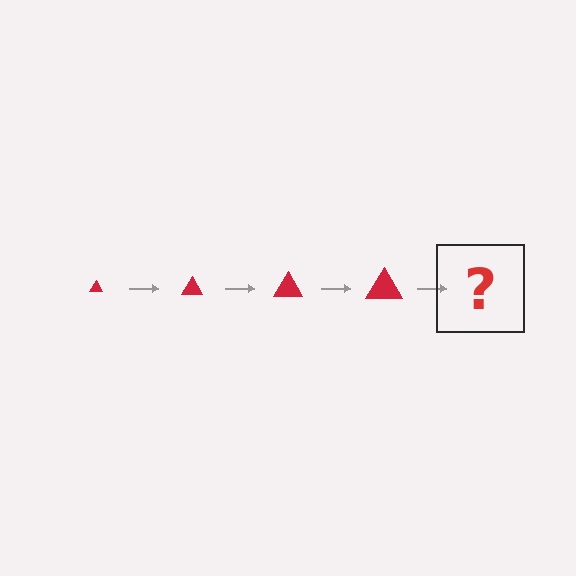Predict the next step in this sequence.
The next step is a red triangle, larger than the previous one.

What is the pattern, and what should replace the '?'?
The pattern is that the triangle gets progressively larger each step. The '?' should be a red triangle, larger than the previous one.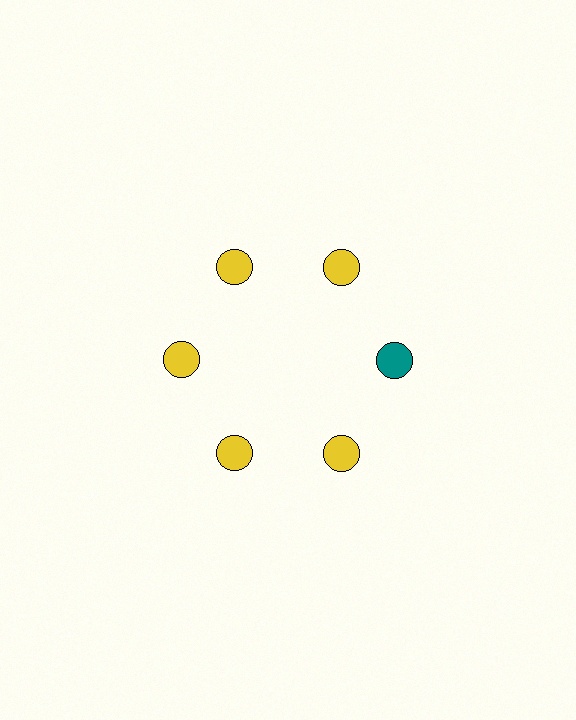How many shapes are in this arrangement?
There are 6 shapes arranged in a ring pattern.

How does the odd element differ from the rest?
It has a different color: teal instead of yellow.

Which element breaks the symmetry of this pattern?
The teal circle at roughly the 3 o'clock position breaks the symmetry. All other shapes are yellow circles.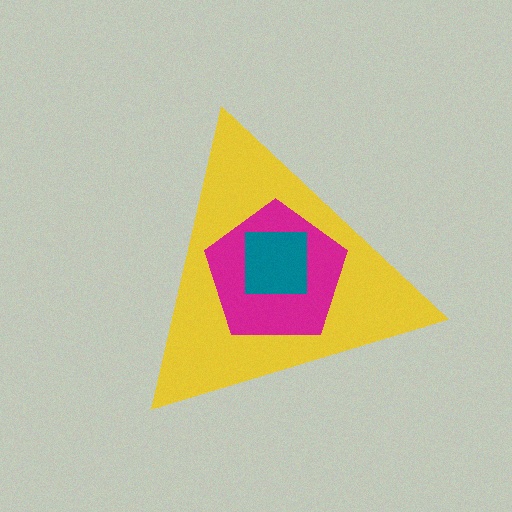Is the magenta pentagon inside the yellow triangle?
Yes.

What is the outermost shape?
The yellow triangle.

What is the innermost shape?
The teal square.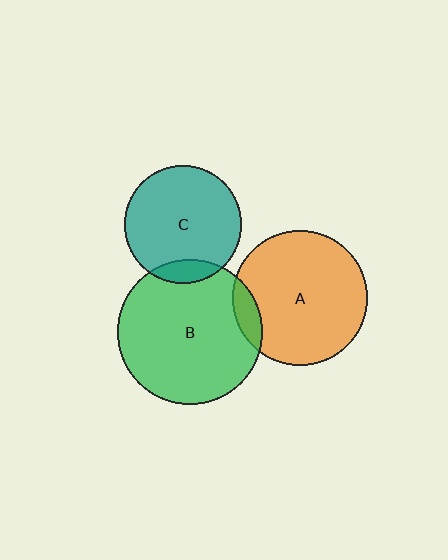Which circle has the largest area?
Circle B (green).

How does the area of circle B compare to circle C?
Approximately 1.5 times.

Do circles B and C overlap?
Yes.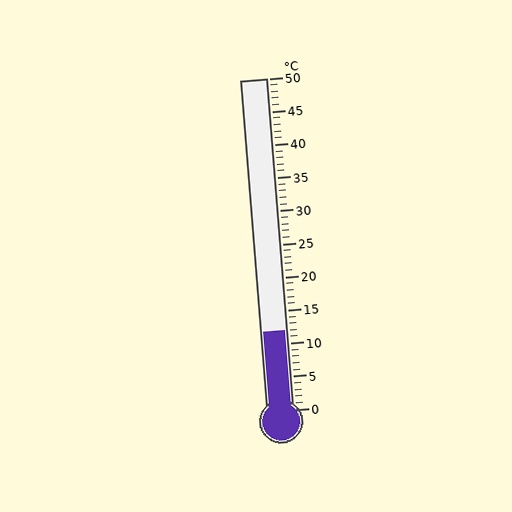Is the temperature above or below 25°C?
The temperature is below 25°C.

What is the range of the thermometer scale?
The thermometer scale ranges from 0°C to 50°C.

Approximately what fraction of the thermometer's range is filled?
The thermometer is filled to approximately 25% of its range.